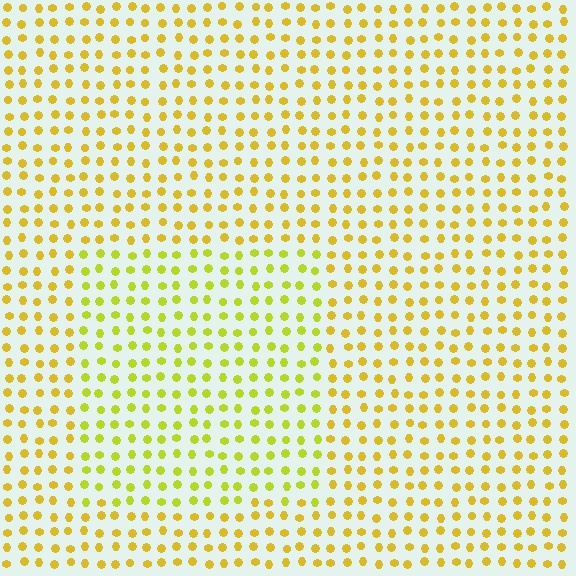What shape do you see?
I see a rectangle.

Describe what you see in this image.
The image is filled with small yellow elements in a uniform arrangement. A rectangle-shaped region is visible where the elements are tinted to a slightly different hue, forming a subtle color boundary.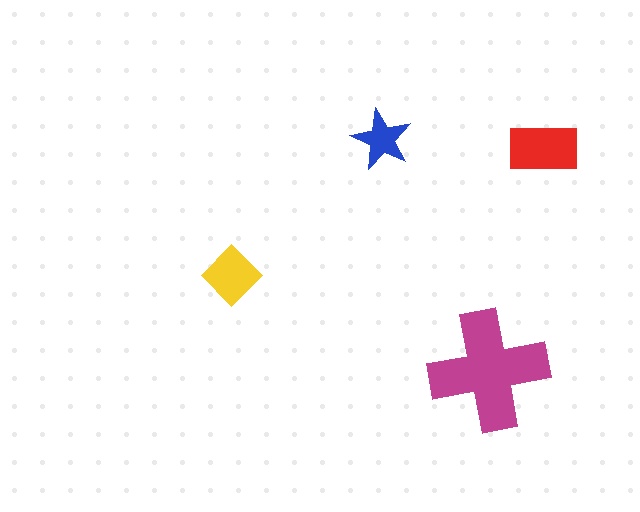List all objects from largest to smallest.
The magenta cross, the red rectangle, the yellow diamond, the blue star.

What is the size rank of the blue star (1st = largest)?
4th.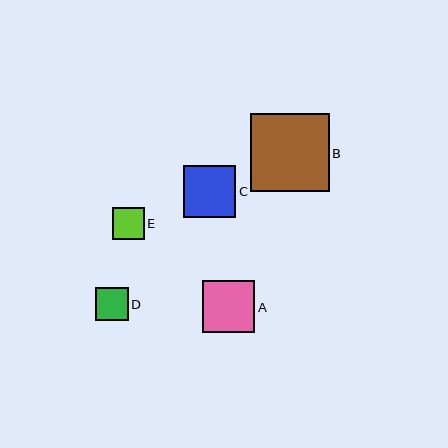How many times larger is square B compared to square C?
Square B is approximately 1.5 times the size of square C.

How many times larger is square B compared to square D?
Square B is approximately 2.4 times the size of square D.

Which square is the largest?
Square B is the largest with a size of approximately 79 pixels.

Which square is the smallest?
Square E is the smallest with a size of approximately 32 pixels.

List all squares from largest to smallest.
From largest to smallest: B, A, C, D, E.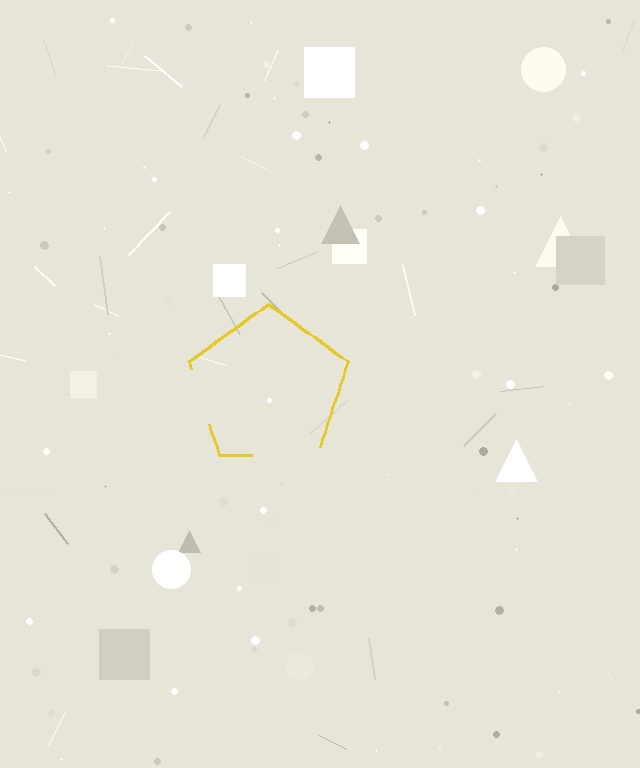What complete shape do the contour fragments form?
The contour fragments form a pentagon.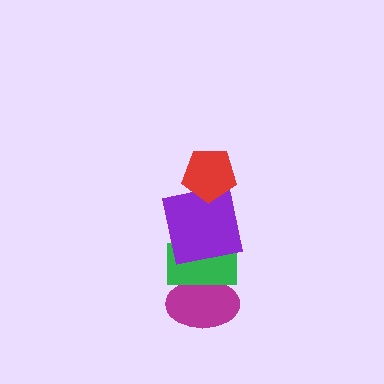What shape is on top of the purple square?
The red pentagon is on top of the purple square.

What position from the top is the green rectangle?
The green rectangle is 3rd from the top.